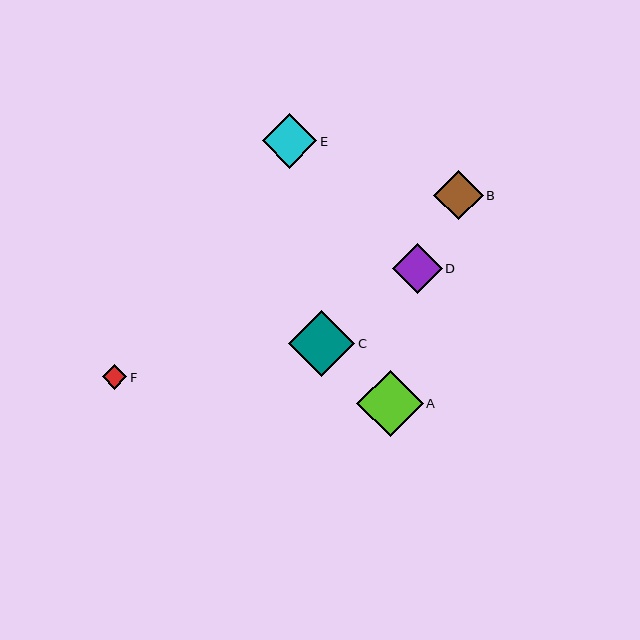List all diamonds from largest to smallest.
From largest to smallest: A, C, E, D, B, F.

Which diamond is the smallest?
Diamond F is the smallest with a size of approximately 24 pixels.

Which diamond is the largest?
Diamond A is the largest with a size of approximately 67 pixels.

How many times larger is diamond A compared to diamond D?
Diamond A is approximately 1.3 times the size of diamond D.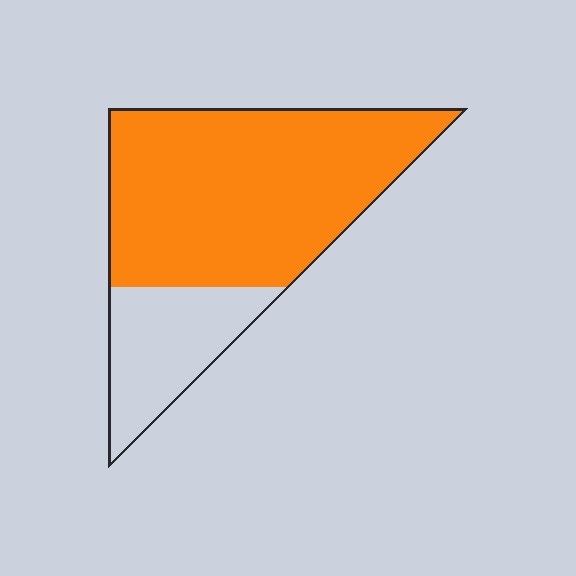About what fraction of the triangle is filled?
About three quarters (3/4).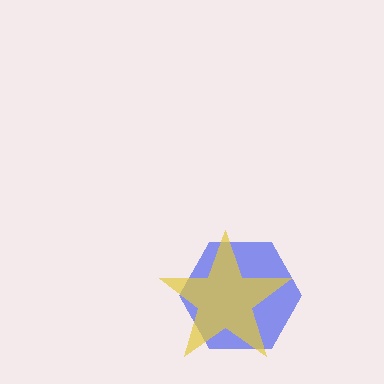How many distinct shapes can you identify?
There are 2 distinct shapes: a blue hexagon, a yellow star.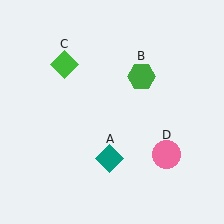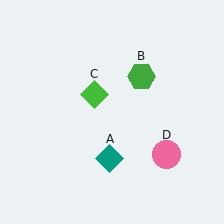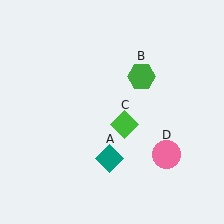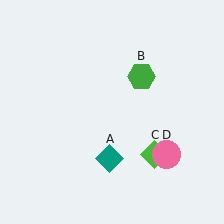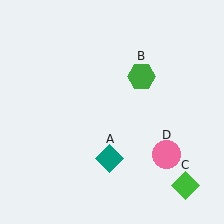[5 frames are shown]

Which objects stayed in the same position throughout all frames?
Teal diamond (object A) and green hexagon (object B) and pink circle (object D) remained stationary.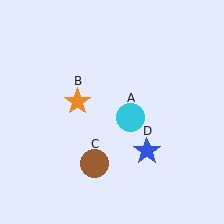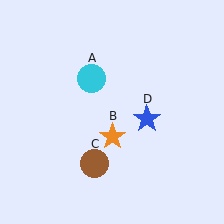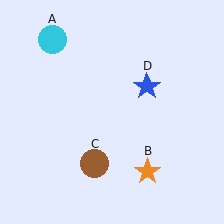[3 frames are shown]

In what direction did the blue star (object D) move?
The blue star (object D) moved up.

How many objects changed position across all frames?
3 objects changed position: cyan circle (object A), orange star (object B), blue star (object D).